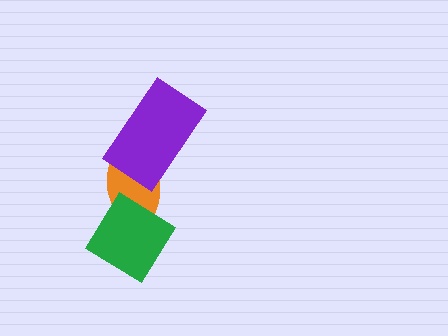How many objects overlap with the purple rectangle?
1 object overlaps with the purple rectangle.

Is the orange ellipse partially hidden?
Yes, it is partially covered by another shape.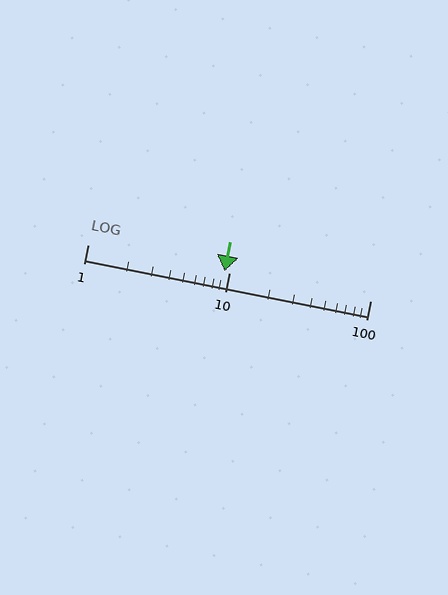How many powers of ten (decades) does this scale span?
The scale spans 2 decades, from 1 to 100.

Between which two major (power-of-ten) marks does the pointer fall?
The pointer is between 1 and 10.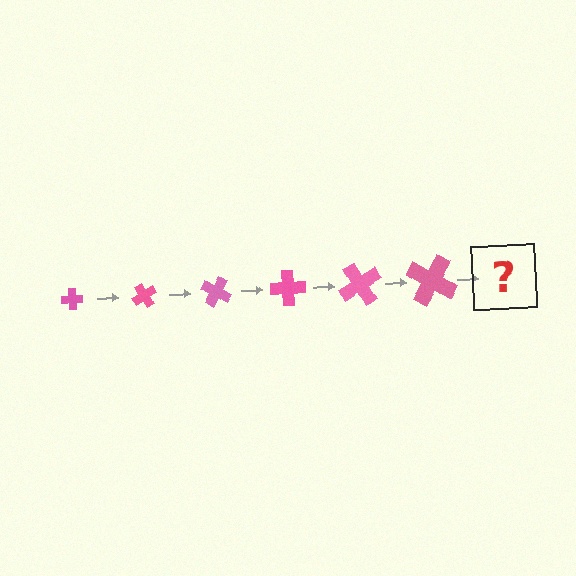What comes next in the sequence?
The next element should be a cross, larger than the previous one and rotated 360 degrees from the start.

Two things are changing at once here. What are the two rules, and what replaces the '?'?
The two rules are that the cross grows larger each step and it rotates 60 degrees each step. The '?' should be a cross, larger than the previous one and rotated 360 degrees from the start.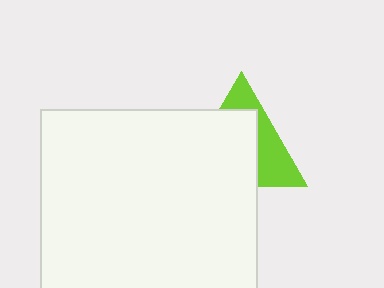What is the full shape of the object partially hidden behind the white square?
The partially hidden object is a lime triangle.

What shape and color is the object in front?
The object in front is a white square.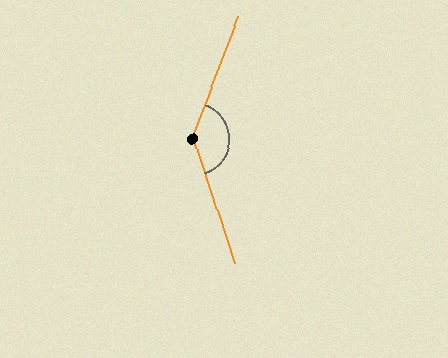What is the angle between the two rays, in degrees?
Approximately 141 degrees.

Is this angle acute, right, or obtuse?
It is obtuse.